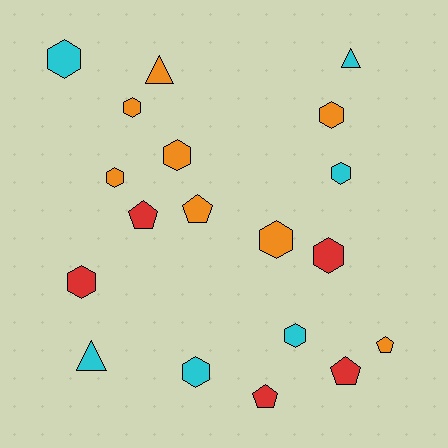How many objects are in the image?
There are 19 objects.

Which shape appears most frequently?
Hexagon, with 11 objects.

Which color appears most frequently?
Orange, with 8 objects.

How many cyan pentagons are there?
There are no cyan pentagons.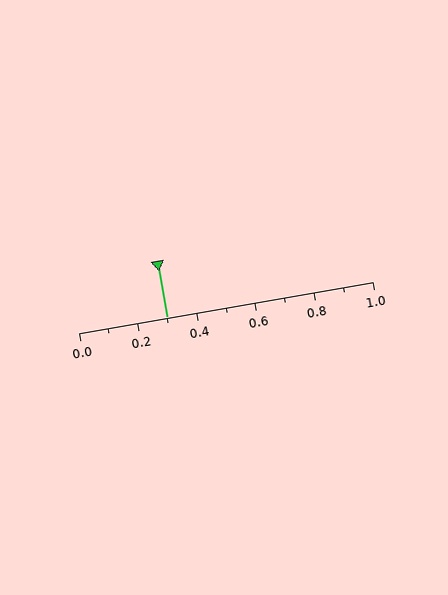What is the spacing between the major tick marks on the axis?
The major ticks are spaced 0.2 apart.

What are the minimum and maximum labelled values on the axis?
The axis runs from 0.0 to 1.0.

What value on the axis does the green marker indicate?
The marker indicates approximately 0.3.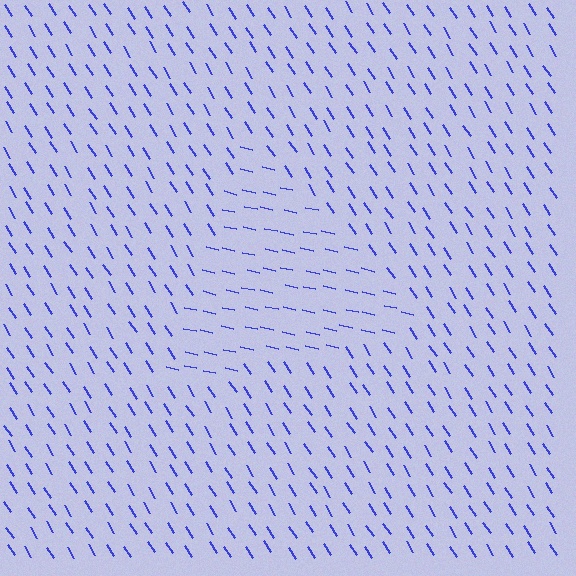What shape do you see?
I see a triangle.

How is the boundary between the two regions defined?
The boundary is defined purely by a change in line orientation (approximately 45 degrees difference). All lines are the same color and thickness.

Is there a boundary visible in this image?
Yes, there is a texture boundary formed by a change in line orientation.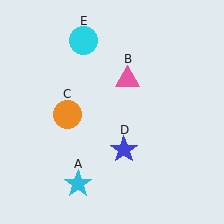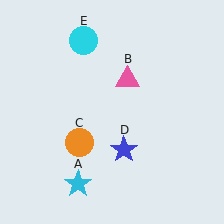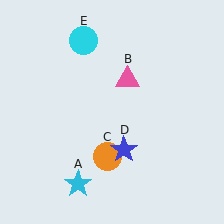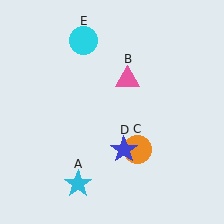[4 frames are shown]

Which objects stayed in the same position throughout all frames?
Cyan star (object A) and pink triangle (object B) and blue star (object D) and cyan circle (object E) remained stationary.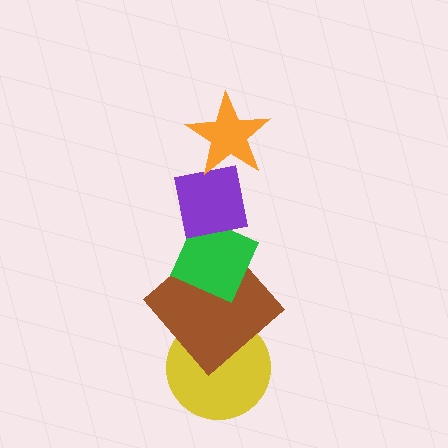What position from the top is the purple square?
The purple square is 2nd from the top.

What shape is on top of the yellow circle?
The brown diamond is on top of the yellow circle.